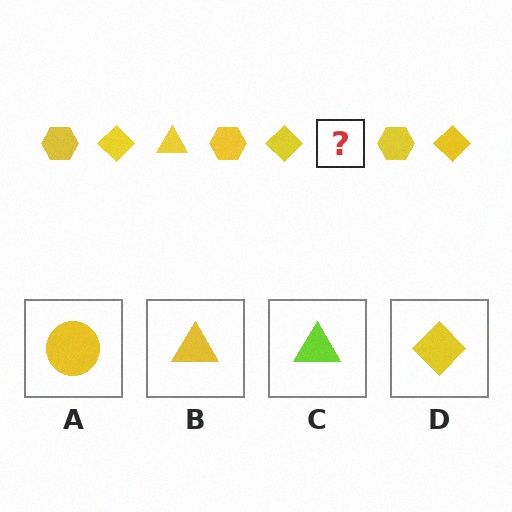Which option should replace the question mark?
Option B.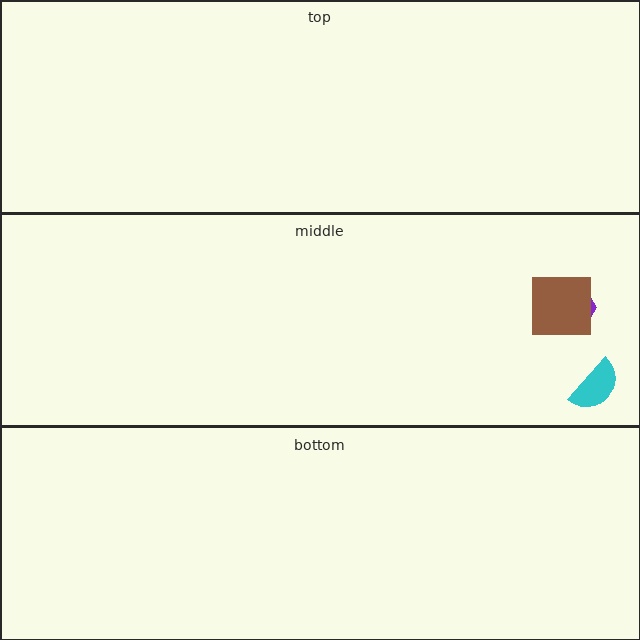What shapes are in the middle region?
The purple hexagon, the brown square, the cyan semicircle.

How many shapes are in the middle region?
3.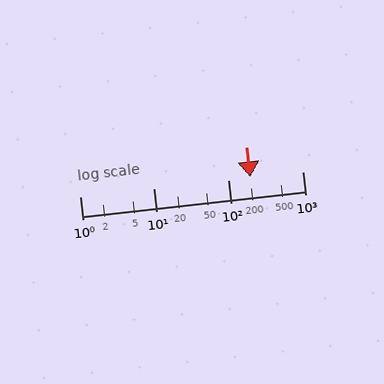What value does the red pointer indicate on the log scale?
The pointer indicates approximately 200.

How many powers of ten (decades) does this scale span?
The scale spans 3 decades, from 1 to 1000.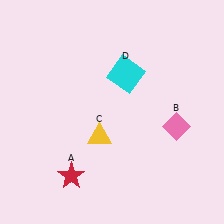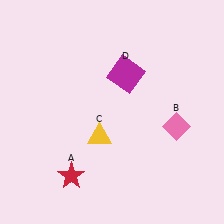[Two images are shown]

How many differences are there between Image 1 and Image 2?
There is 1 difference between the two images.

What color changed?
The square (D) changed from cyan in Image 1 to magenta in Image 2.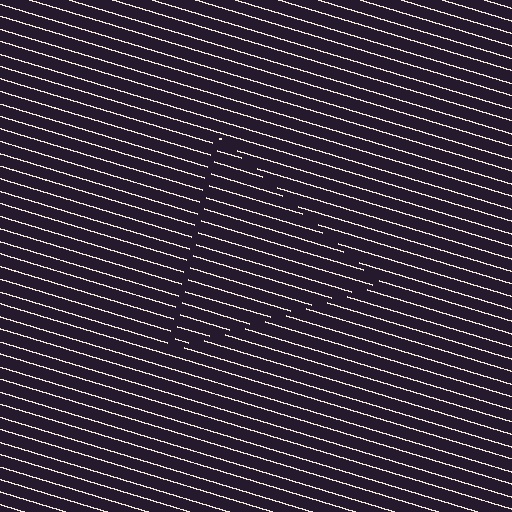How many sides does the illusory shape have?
3 sides — the line-ends trace a triangle.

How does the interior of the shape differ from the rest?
The interior of the shape contains the same grating, shifted by half a period — the contour is defined by the phase discontinuity where line-ends from the inner and outer gratings abut.